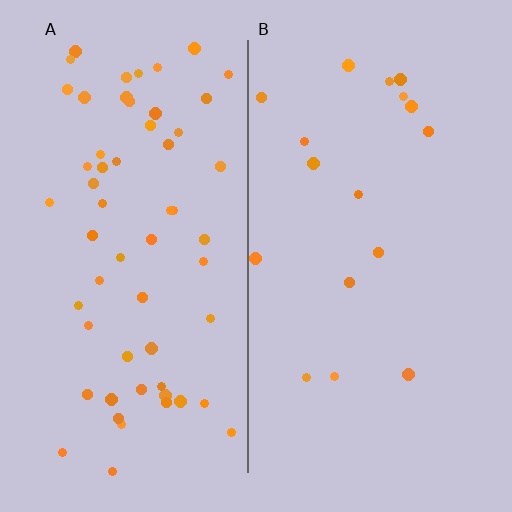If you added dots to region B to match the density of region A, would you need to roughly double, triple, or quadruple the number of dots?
Approximately triple.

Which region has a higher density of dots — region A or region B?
A (the left).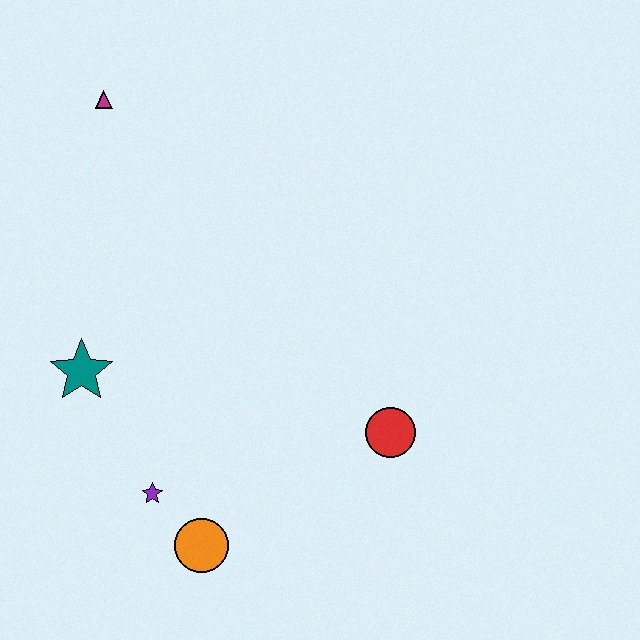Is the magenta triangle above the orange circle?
Yes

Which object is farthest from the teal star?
The red circle is farthest from the teal star.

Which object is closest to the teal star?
The purple star is closest to the teal star.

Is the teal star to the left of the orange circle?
Yes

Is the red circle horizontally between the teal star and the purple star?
No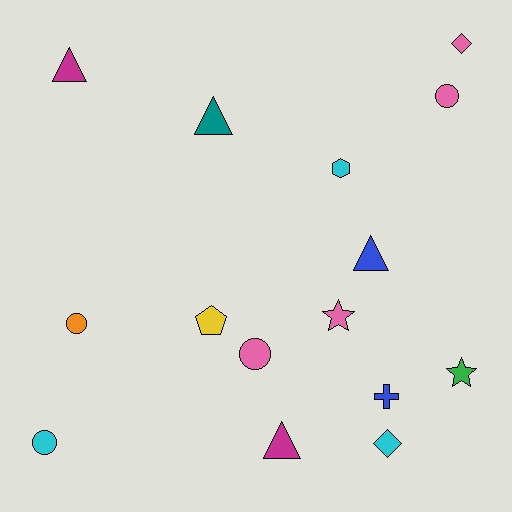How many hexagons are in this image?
There is 1 hexagon.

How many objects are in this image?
There are 15 objects.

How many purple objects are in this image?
There are no purple objects.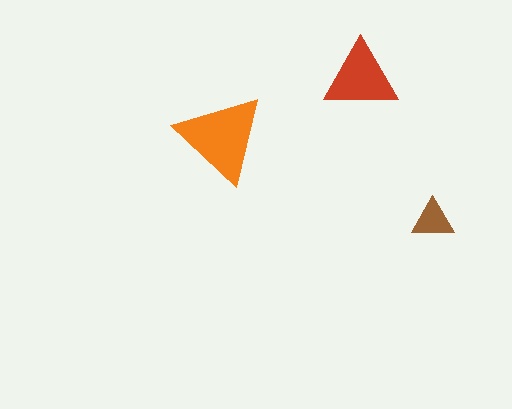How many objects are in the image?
There are 3 objects in the image.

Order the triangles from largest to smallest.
the orange one, the red one, the brown one.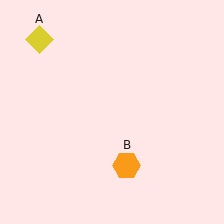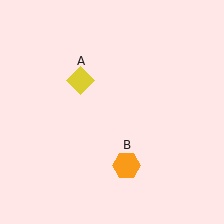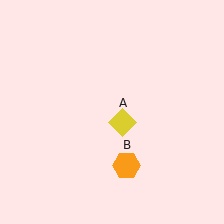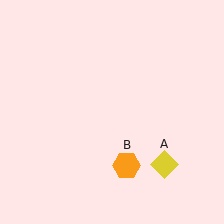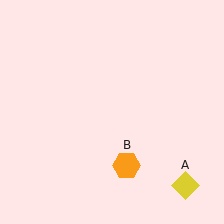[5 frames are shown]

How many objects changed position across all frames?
1 object changed position: yellow diamond (object A).